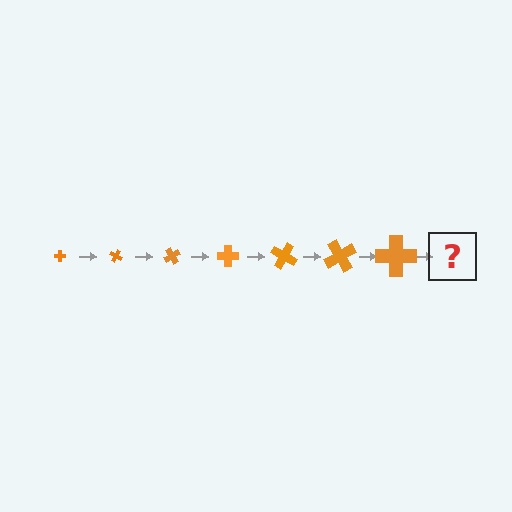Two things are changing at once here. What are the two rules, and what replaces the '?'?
The two rules are that the cross grows larger each step and it rotates 30 degrees each step. The '?' should be a cross, larger than the previous one and rotated 210 degrees from the start.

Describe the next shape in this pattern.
It should be a cross, larger than the previous one and rotated 210 degrees from the start.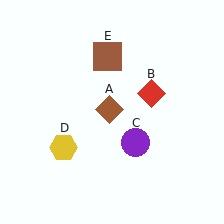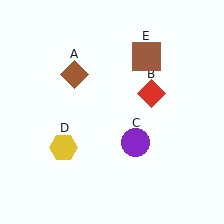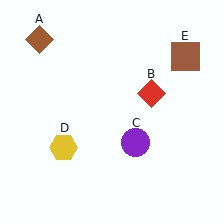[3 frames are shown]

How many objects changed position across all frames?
2 objects changed position: brown diamond (object A), brown square (object E).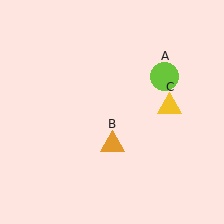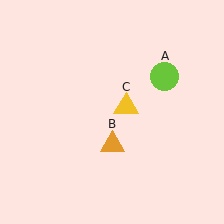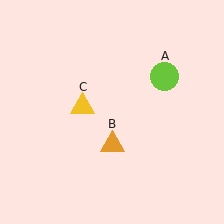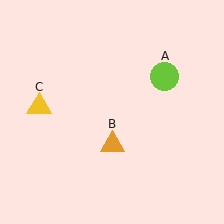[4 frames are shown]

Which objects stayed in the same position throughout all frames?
Lime circle (object A) and orange triangle (object B) remained stationary.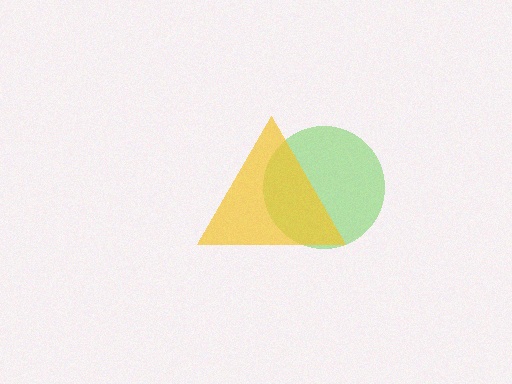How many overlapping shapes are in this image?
There are 2 overlapping shapes in the image.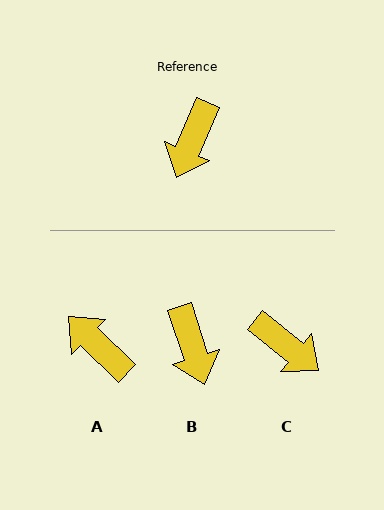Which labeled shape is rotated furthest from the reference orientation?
A, about 111 degrees away.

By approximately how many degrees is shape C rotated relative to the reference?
Approximately 74 degrees counter-clockwise.